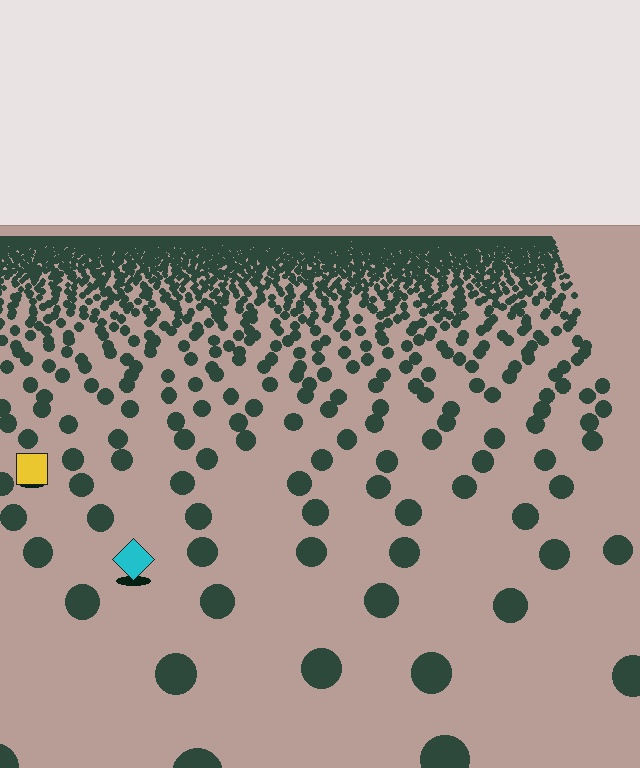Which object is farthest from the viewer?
The yellow square is farthest from the viewer. It appears smaller and the ground texture around it is denser.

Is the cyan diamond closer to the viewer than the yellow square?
Yes. The cyan diamond is closer — you can tell from the texture gradient: the ground texture is coarser near it.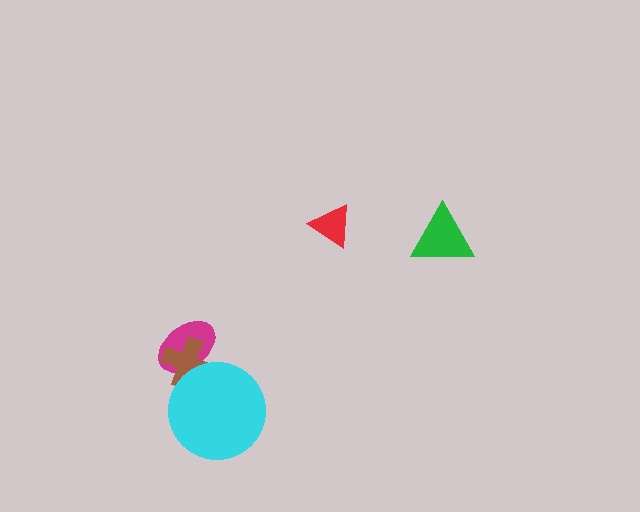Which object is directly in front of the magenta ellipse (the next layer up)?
The brown cross is directly in front of the magenta ellipse.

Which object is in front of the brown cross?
The cyan circle is in front of the brown cross.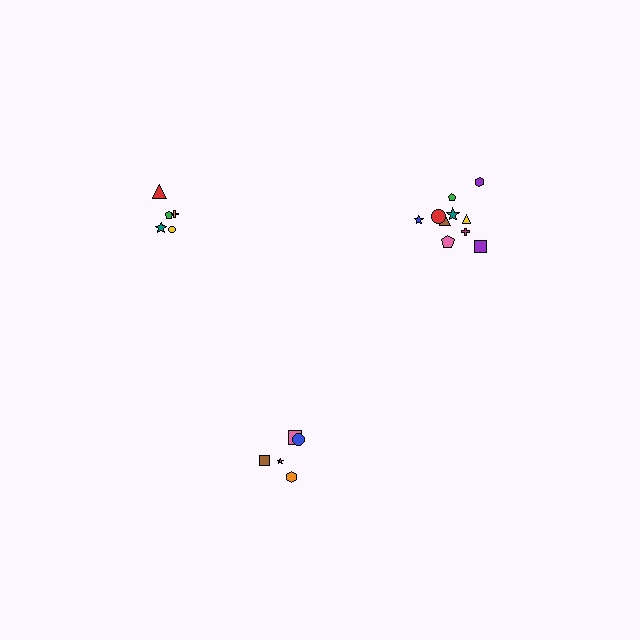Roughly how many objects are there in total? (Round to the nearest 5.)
Roughly 20 objects in total.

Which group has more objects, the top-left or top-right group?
The top-right group.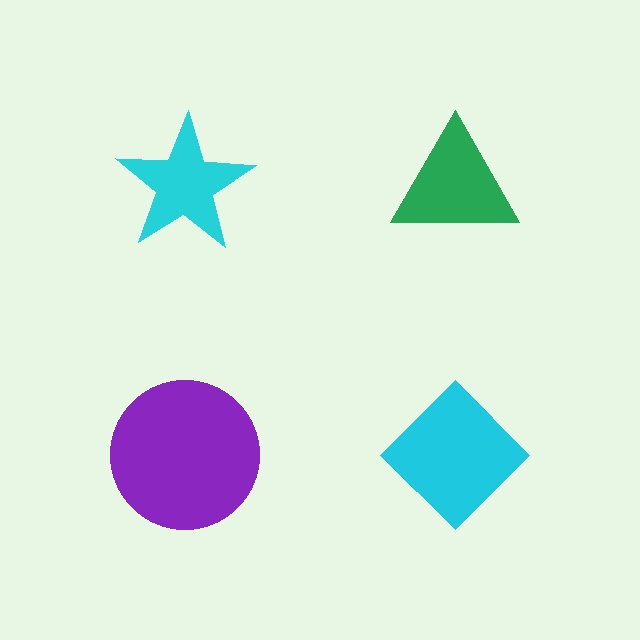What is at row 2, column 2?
A cyan diamond.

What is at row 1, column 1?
A cyan star.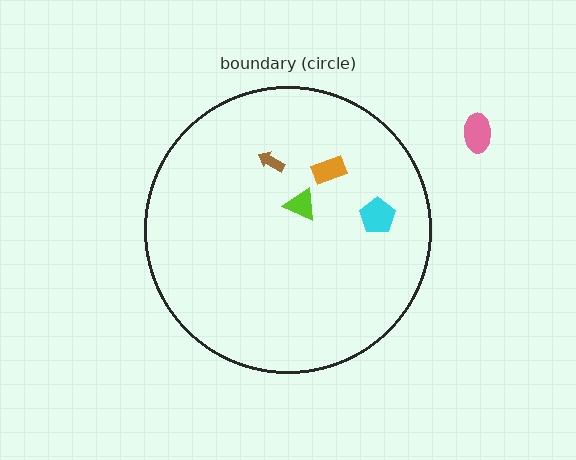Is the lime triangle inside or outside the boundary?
Inside.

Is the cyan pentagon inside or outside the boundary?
Inside.